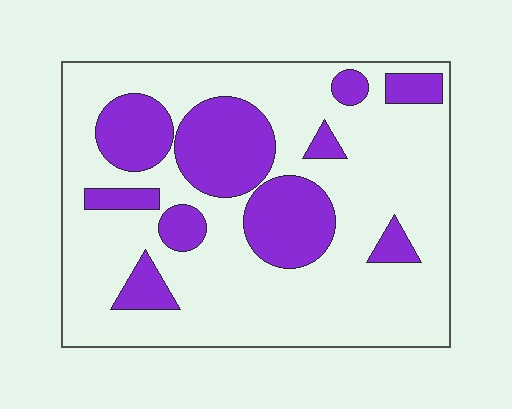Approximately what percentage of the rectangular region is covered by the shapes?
Approximately 30%.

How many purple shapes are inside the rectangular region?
10.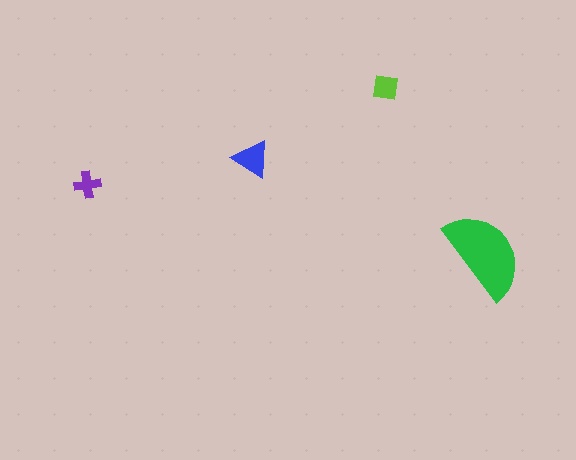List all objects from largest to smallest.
The green semicircle, the blue triangle, the lime square, the purple cross.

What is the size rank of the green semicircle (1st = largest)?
1st.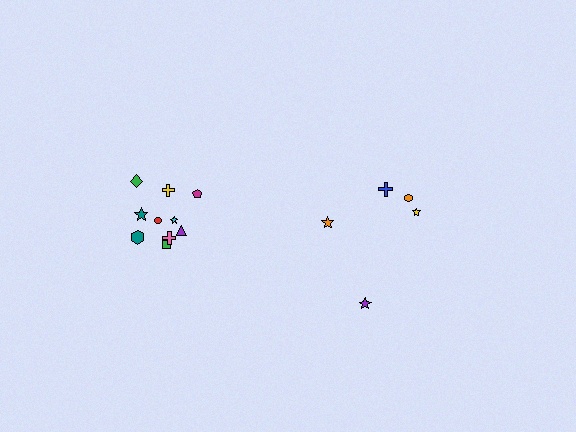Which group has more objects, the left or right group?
The left group.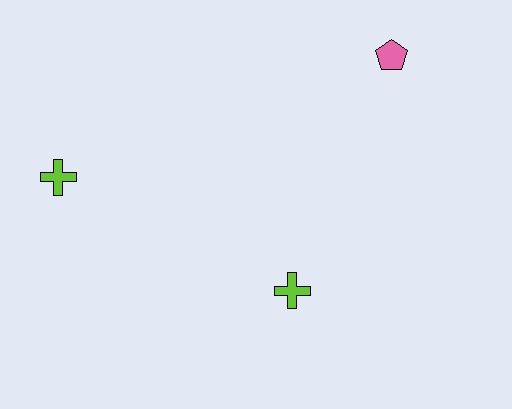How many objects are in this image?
There are 3 objects.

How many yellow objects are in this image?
There are no yellow objects.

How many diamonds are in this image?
There are no diamonds.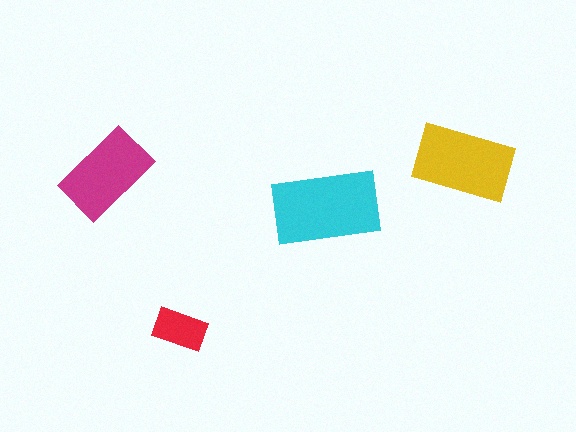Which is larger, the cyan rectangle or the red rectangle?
The cyan one.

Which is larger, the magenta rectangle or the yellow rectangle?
The yellow one.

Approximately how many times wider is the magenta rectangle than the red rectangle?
About 1.5 times wider.